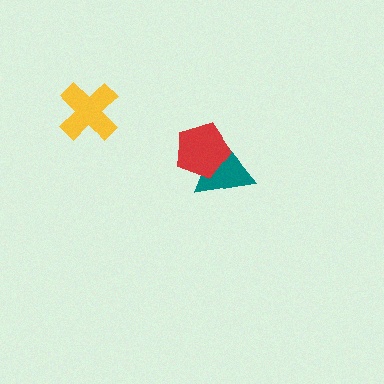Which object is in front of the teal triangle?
The red pentagon is in front of the teal triangle.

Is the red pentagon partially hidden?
No, no other shape covers it.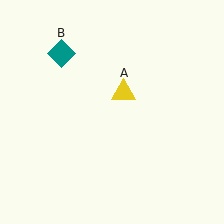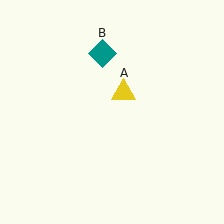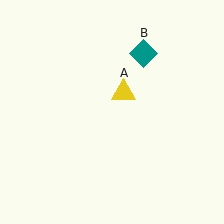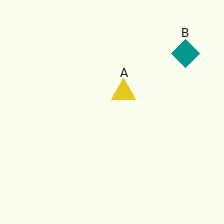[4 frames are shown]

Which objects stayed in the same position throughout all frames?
Yellow triangle (object A) remained stationary.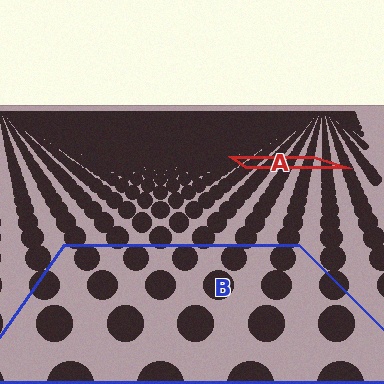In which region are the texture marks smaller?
The texture marks are smaller in region A, because it is farther away.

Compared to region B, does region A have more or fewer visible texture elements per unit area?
Region A has more texture elements per unit area — they are packed more densely because it is farther away.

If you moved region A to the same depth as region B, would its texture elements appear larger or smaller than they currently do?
They would appear larger. At a closer depth, the same texture elements are projected at a bigger on-screen size.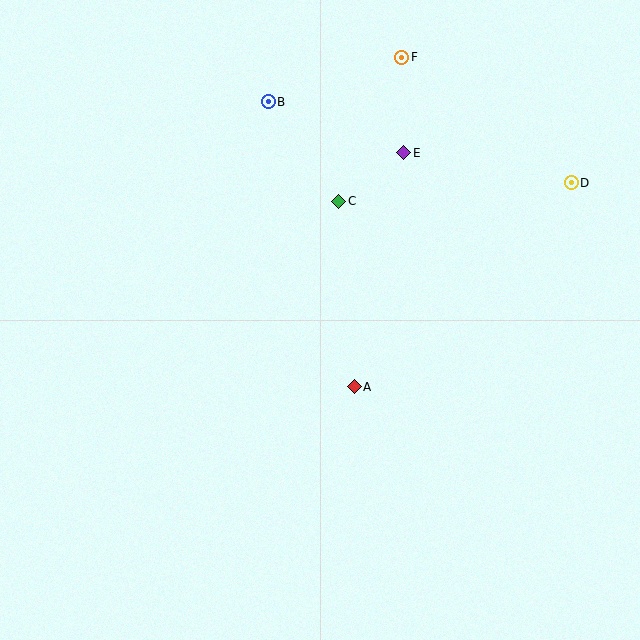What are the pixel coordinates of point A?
Point A is at (354, 387).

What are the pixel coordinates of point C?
Point C is at (339, 201).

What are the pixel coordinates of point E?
Point E is at (404, 153).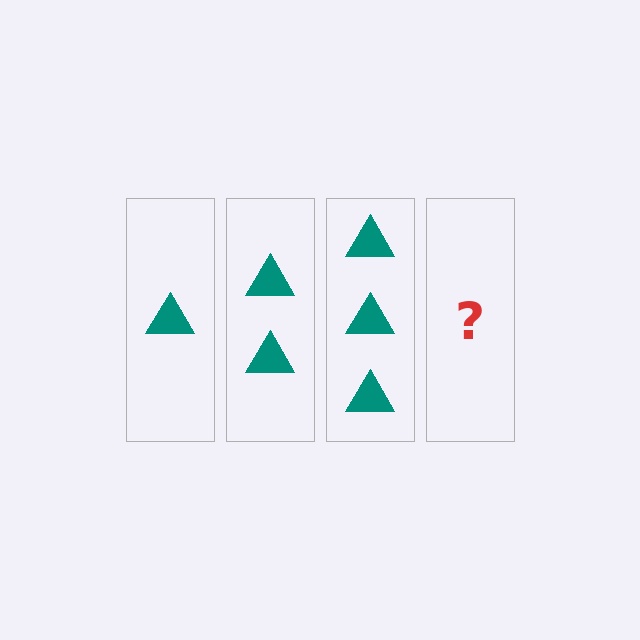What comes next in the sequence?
The next element should be 4 triangles.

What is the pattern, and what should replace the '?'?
The pattern is that each step adds one more triangle. The '?' should be 4 triangles.